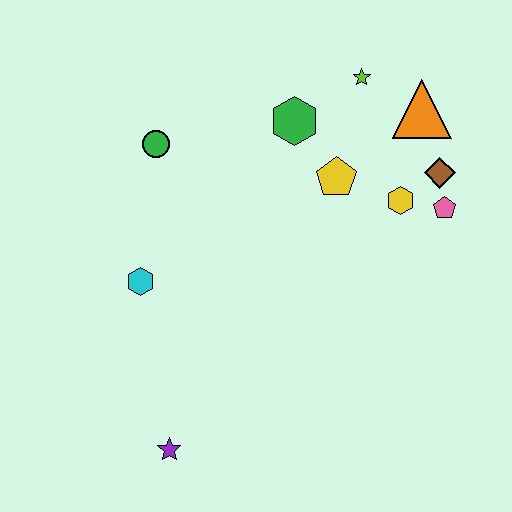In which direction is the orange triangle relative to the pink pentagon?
The orange triangle is above the pink pentagon.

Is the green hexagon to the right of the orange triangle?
No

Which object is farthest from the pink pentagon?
The purple star is farthest from the pink pentagon.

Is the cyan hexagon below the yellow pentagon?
Yes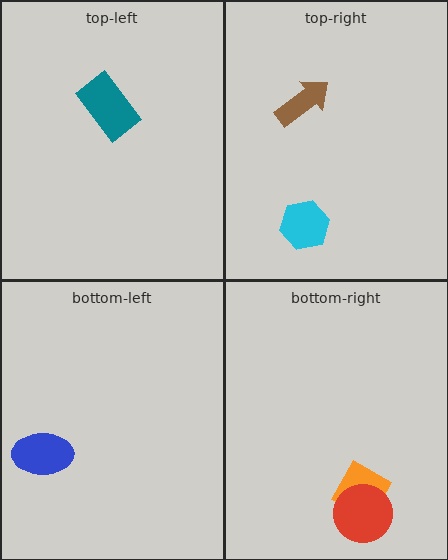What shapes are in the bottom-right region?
The orange diamond, the red circle.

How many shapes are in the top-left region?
1.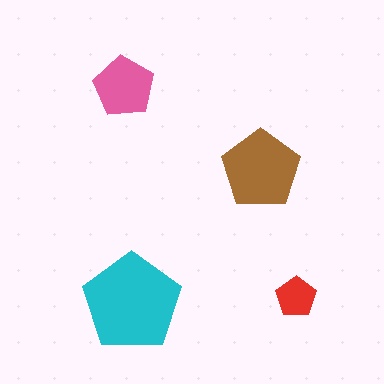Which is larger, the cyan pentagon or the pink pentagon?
The cyan one.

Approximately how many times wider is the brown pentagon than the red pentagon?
About 2 times wider.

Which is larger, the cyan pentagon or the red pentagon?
The cyan one.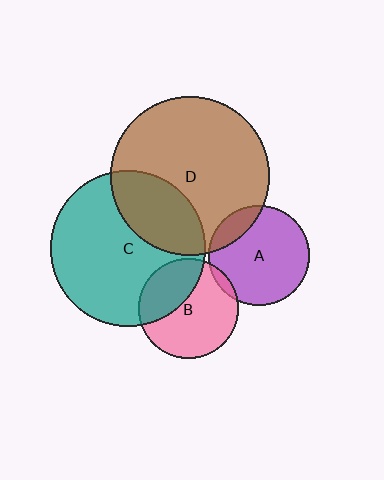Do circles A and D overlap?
Yes.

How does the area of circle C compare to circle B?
Approximately 2.4 times.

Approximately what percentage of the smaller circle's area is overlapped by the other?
Approximately 15%.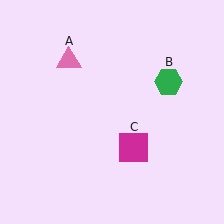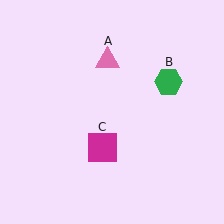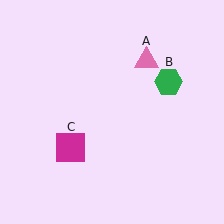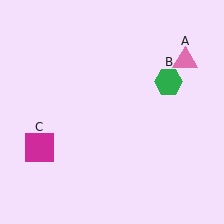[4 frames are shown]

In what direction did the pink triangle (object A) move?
The pink triangle (object A) moved right.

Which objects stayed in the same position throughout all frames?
Green hexagon (object B) remained stationary.